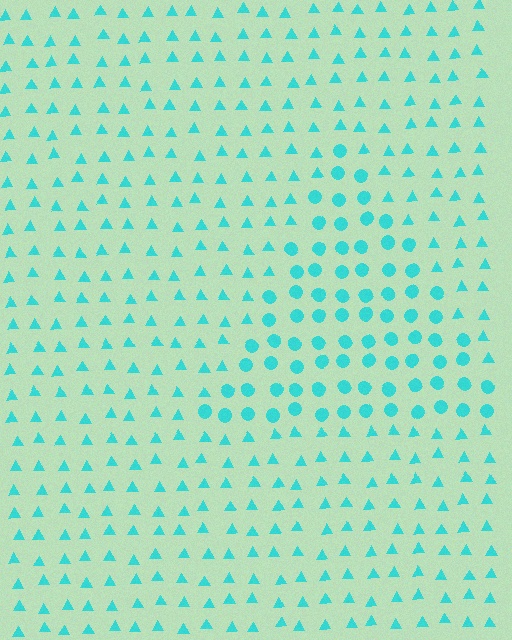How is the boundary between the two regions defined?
The boundary is defined by a change in element shape: circles inside vs. triangles outside. All elements share the same color and spacing.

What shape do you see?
I see a triangle.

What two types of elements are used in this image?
The image uses circles inside the triangle region and triangles outside it.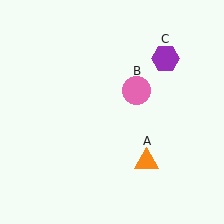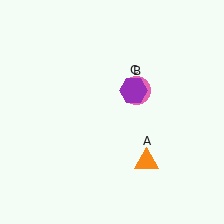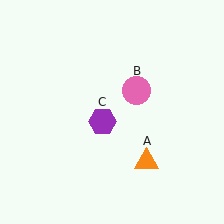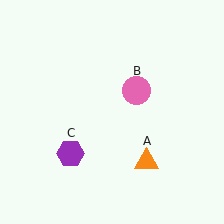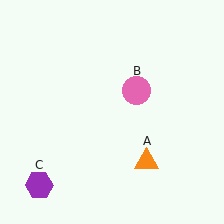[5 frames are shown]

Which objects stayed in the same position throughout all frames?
Orange triangle (object A) and pink circle (object B) remained stationary.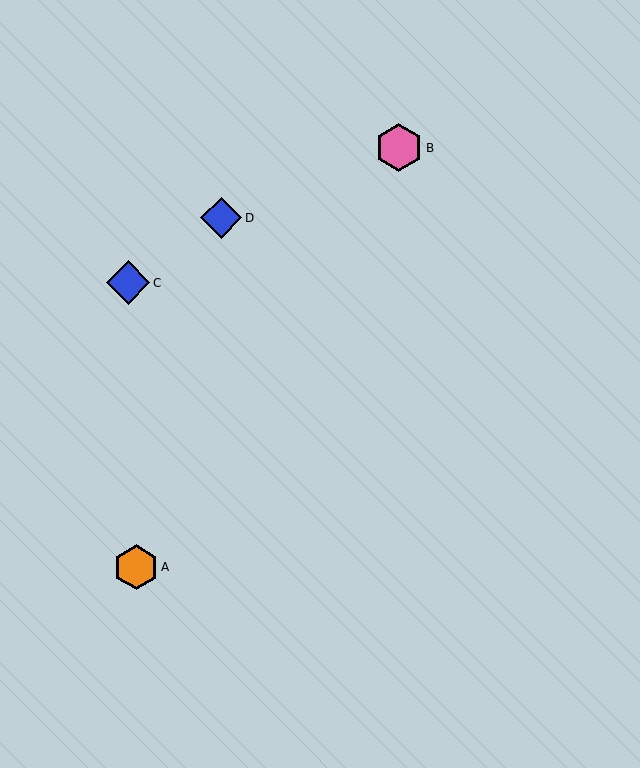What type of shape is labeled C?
Shape C is a blue diamond.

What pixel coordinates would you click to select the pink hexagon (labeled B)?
Click at (399, 148) to select the pink hexagon B.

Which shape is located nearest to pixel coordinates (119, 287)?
The blue diamond (labeled C) at (128, 283) is nearest to that location.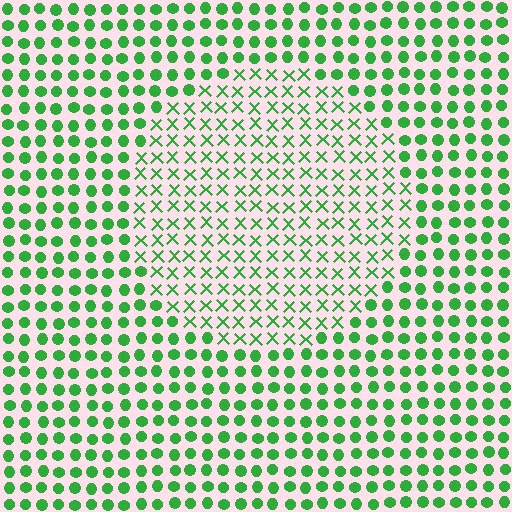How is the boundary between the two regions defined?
The boundary is defined by a change in element shape: X marks inside vs. circles outside. All elements share the same color and spacing.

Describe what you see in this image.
The image is filled with small green elements arranged in a uniform grid. A circle-shaped region contains X marks, while the surrounding area contains circles. The boundary is defined purely by the change in element shape.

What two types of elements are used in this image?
The image uses X marks inside the circle region and circles outside it.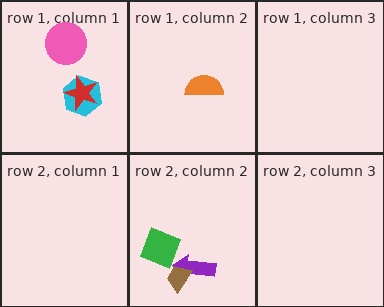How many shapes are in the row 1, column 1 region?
3.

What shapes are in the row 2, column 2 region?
The green diamond, the purple arrow, the brown trapezoid.